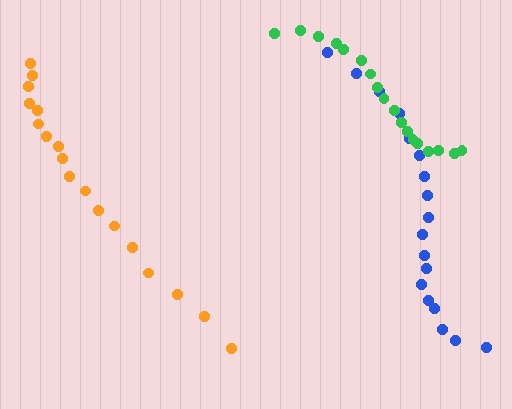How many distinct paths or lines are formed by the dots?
There are 3 distinct paths.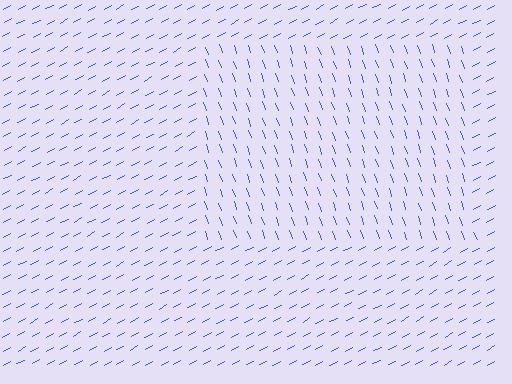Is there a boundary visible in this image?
Yes, there is a texture boundary formed by a change in line orientation.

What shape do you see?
I see a rectangle.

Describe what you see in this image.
The image is filled with small blue line segments. A rectangle region in the image has lines oriented differently from the surrounding lines, creating a visible texture boundary.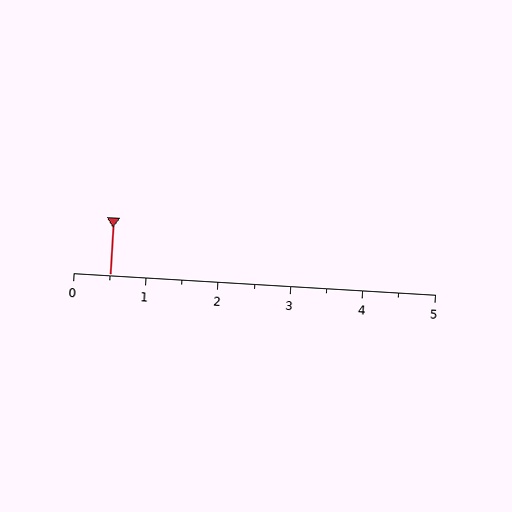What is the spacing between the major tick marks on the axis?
The major ticks are spaced 1 apart.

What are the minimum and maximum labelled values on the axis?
The axis runs from 0 to 5.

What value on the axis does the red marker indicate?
The marker indicates approximately 0.5.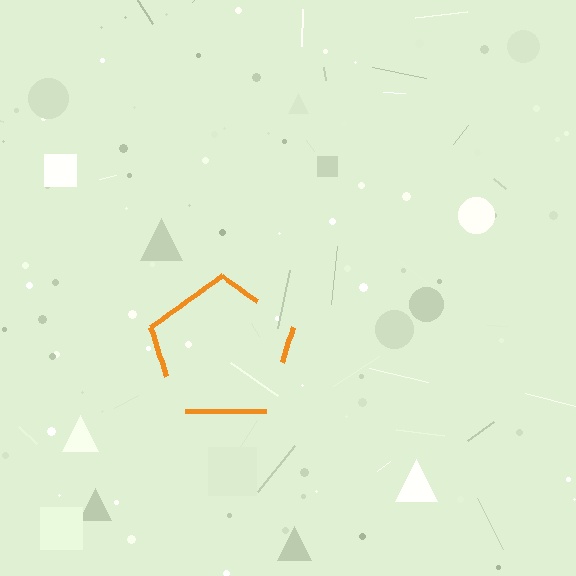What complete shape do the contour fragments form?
The contour fragments form a pentagon.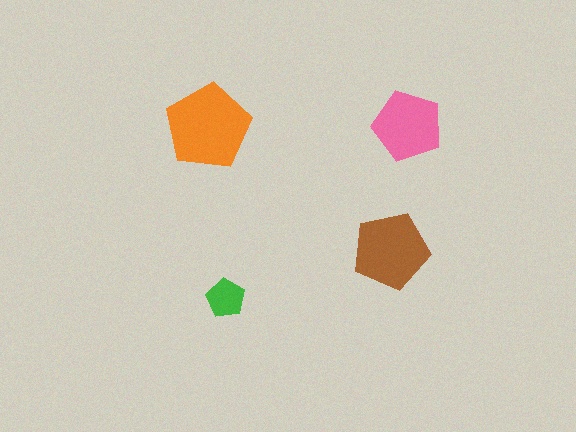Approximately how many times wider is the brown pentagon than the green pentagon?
About 2 times wider.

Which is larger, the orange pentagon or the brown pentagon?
The orange one.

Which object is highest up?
The pink pentagon is topmost.